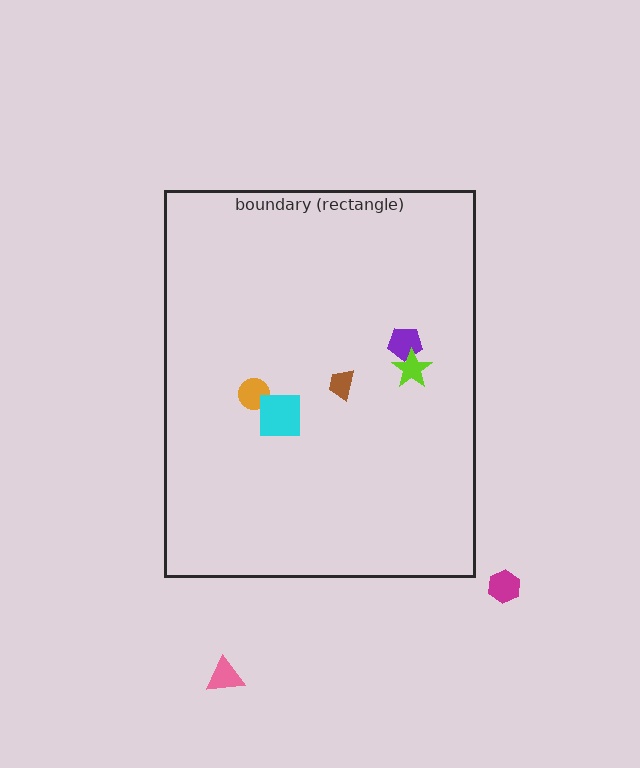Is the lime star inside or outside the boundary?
Inside.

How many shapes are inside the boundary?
5 inside, 2 outside.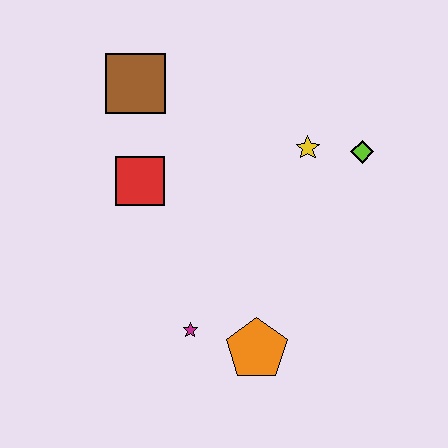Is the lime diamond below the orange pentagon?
No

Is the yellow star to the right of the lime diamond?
No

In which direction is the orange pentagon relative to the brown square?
The orange pentagon is below the brown square.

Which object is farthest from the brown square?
The orange pentagon is farthest from the brown square.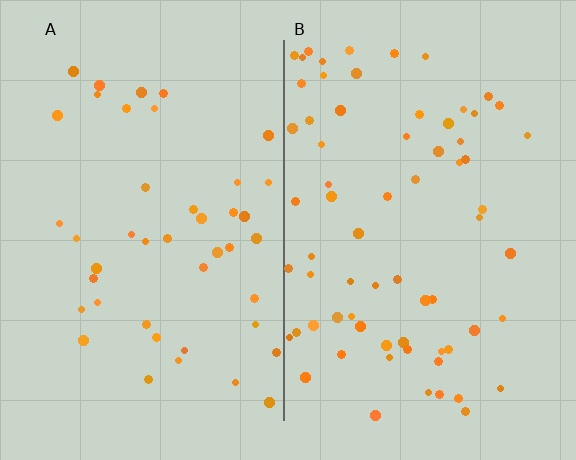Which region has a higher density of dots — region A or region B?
B (the right).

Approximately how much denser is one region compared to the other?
Approximately 1.6× — region B over region A.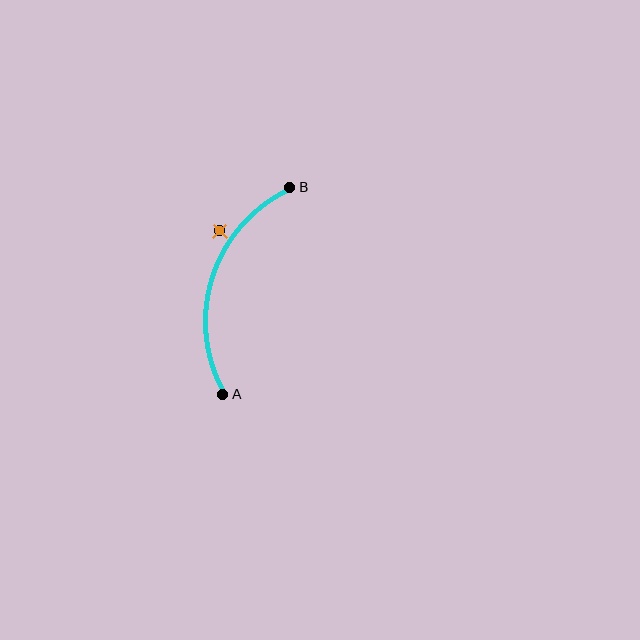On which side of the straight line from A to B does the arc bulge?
The arc bulges to the left of the straight line connecting A and B.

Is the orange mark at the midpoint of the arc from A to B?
No — the orange mark does not lie on the arc at all. It sits slightly outside the curve.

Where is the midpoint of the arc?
The arc midpoint is the point on the curve farthest from the straight line joining A and B. It sits to the left of that line.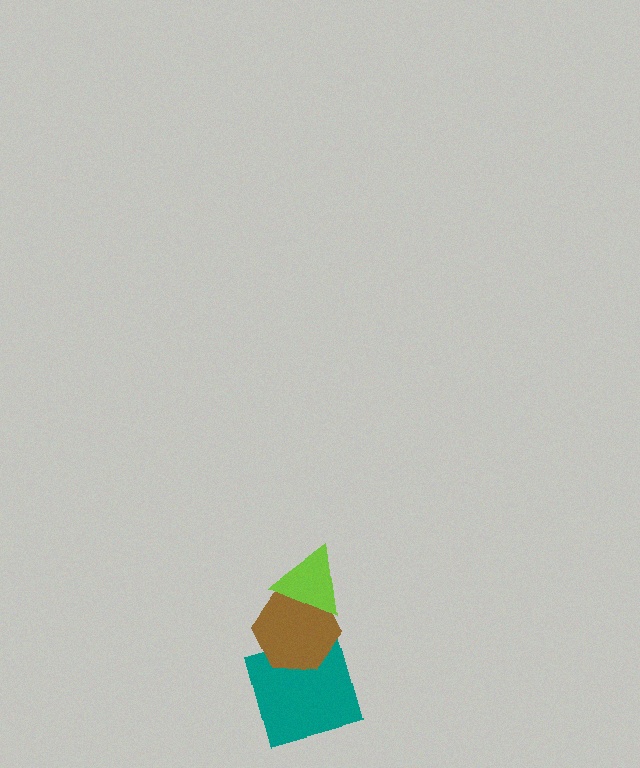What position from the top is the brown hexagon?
The brown hexagon is 2nd from the top.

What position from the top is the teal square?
The teal square is 3rd from the top.